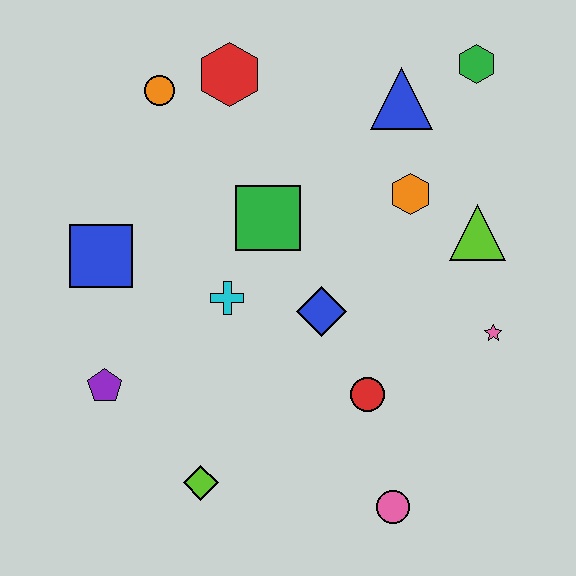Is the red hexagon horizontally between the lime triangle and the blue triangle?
No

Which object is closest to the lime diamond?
The purple pentagon is closest to the lime diamond.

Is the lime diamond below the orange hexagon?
Yes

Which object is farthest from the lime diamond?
The green hexagon is farthest from the lime diamond.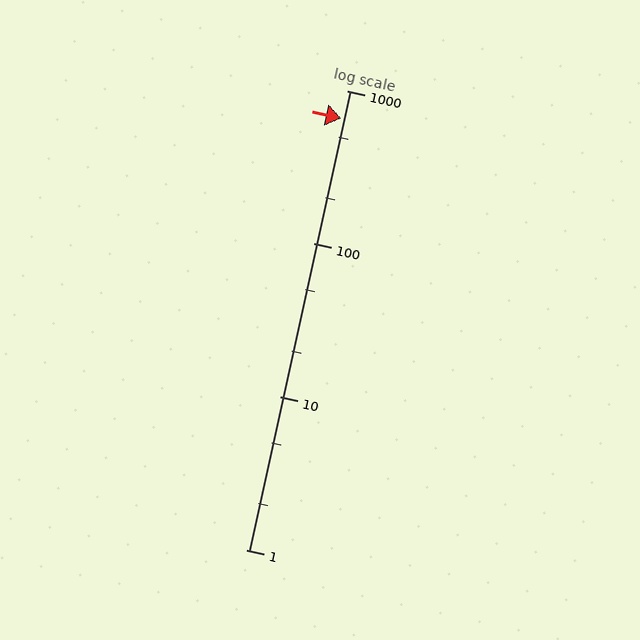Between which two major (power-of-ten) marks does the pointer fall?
The pointer is between 100 and 1000.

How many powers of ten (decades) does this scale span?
The scale spans 3 decades, from 1 to 1000.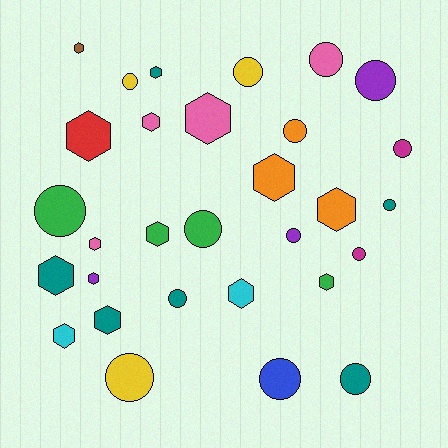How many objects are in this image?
There are 30 objects.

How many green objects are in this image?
There are 4 green objects.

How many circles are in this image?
There are 15 circles.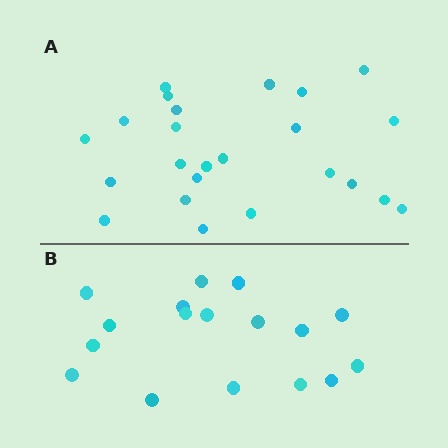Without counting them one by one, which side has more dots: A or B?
Region A (the top region) has more dots.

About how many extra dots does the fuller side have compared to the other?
Region A has roughly 8 or so more dots than region B.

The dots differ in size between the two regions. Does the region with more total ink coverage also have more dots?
No. Region B has more total ink coverage because its dots are larger, but region A actually contains more individual dots. Total area can be misleading — the number of items is what matters here.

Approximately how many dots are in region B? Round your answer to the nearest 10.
About 20 dots. (The exact count is 17, which rounds to 20.)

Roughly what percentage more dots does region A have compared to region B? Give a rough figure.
About 40% more.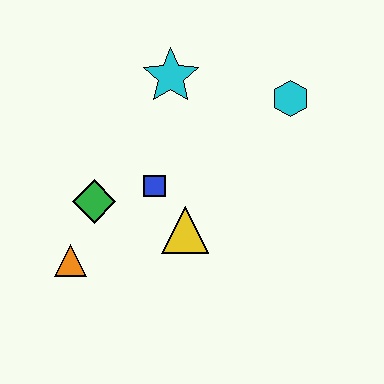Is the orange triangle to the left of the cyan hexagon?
Yes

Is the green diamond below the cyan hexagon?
Yes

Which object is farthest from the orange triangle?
The cyan hexagon is farthest from the orange triangle.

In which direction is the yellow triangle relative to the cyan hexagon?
The yellow triangle is below the cyan hexagon.